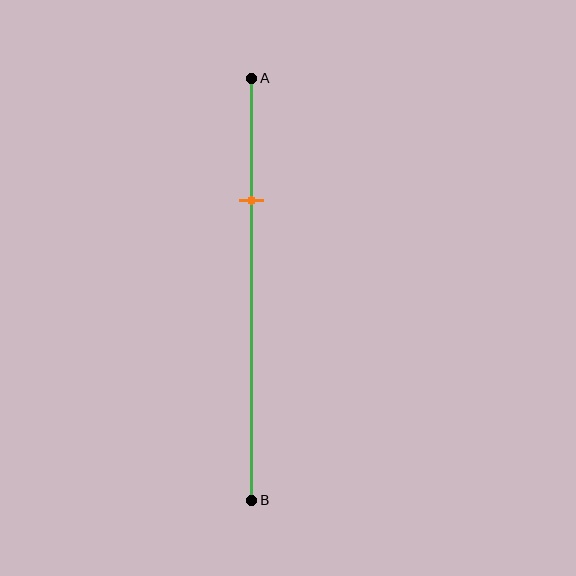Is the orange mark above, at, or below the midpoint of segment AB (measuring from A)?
The orange mark is above the midpoint of segment AB.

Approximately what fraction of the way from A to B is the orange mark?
The orange mark is approximately 30% of the way from A to B.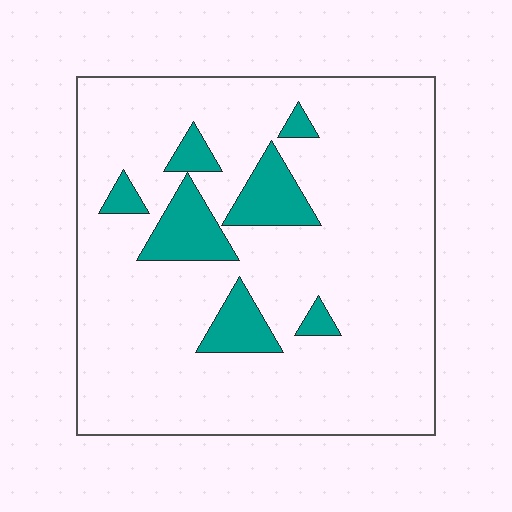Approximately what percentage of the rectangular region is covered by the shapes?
Approximately 15%.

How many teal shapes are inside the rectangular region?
7.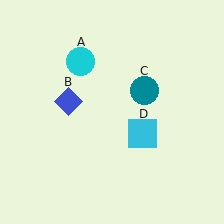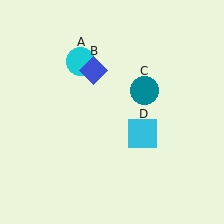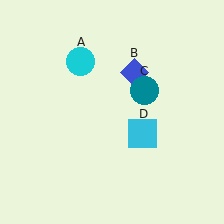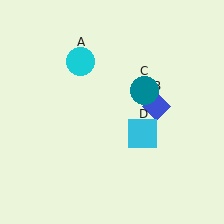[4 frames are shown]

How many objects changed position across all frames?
1 object changed position: blue diamond (object B).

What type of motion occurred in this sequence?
The blue diamond (object B) rotated clockwise around the center of the scene.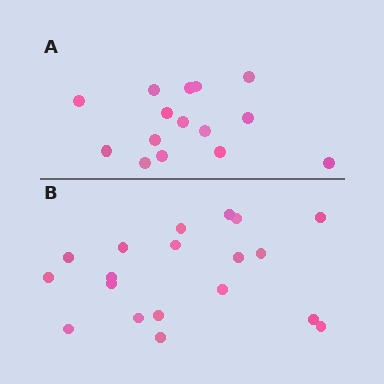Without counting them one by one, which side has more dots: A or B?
Region B (the bottom region) has more dots.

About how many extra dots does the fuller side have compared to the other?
Region B has about 4 more dots than region A.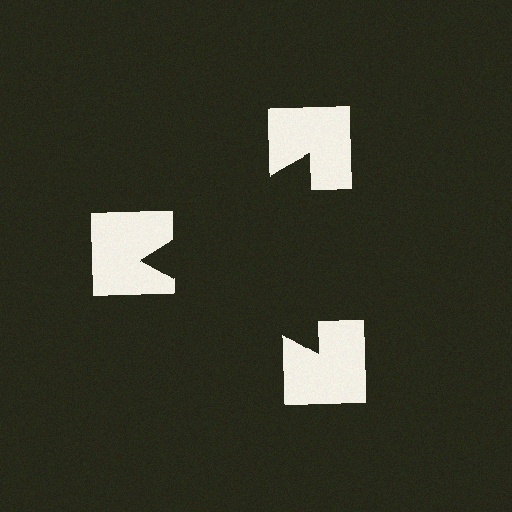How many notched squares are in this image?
There are 3 — one at each vertex of the illusory triangle.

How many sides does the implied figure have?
3 sides.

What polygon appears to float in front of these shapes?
An illusory triangle — its edges are inferred from the aligned wedge cuts in the notched squares, not physically drawn.